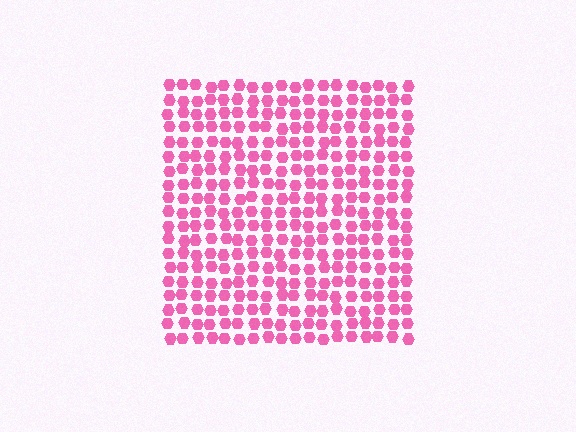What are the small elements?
The small elements are hexagons.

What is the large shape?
The large shape is a square.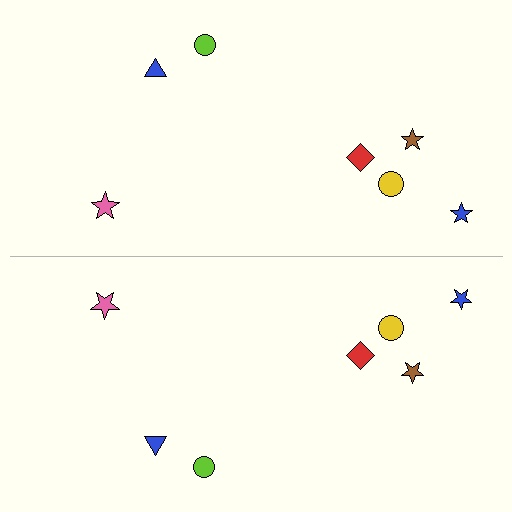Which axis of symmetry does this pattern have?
The pattern has a horizontal axis of symmetry running through the center of the image.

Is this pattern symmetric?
Yes, this pattern has bilateral (reflection) symmetry.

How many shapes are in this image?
There are 14 shapes in this image.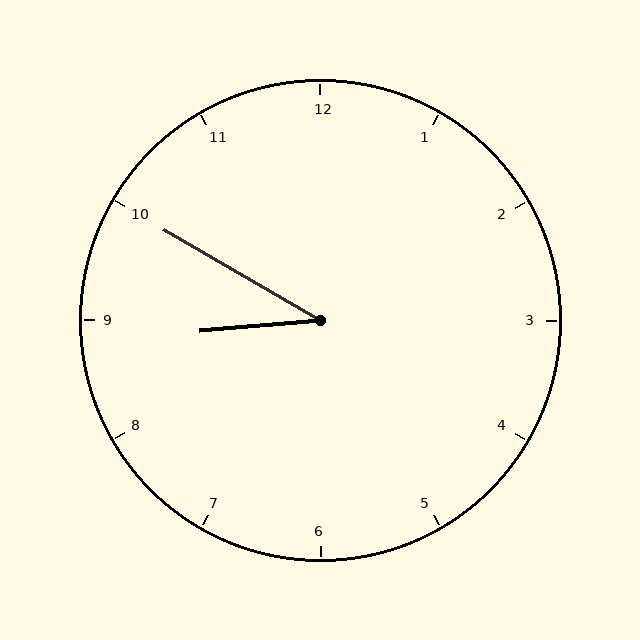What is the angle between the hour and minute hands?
Approximately 35 degrees.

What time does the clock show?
8:50.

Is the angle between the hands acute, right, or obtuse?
It is acute.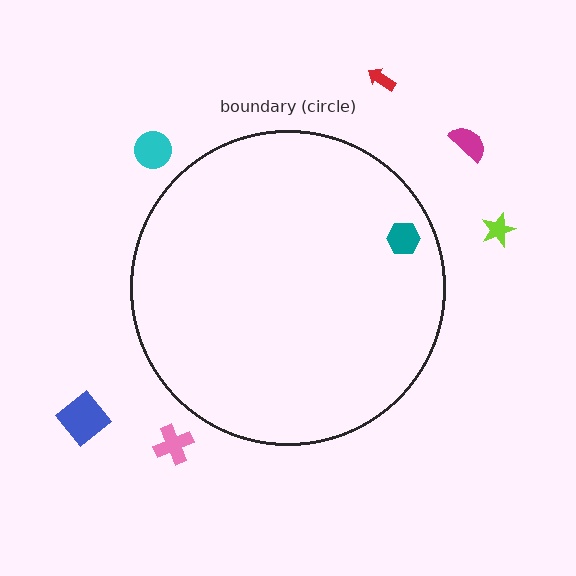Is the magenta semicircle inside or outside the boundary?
Outside.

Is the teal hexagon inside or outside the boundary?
Inside.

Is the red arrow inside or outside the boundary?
Outside.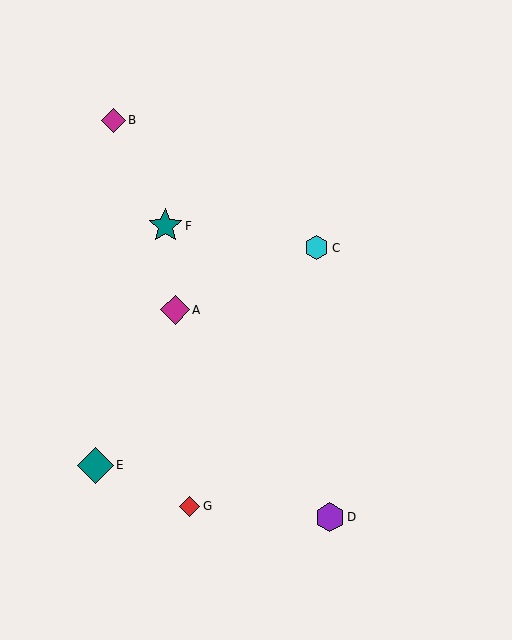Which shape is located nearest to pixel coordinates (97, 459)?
The teal diamond (labeled E) at (95, 465) is nearest to that location.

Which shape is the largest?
The teal diamond (labeled E) is the largest.